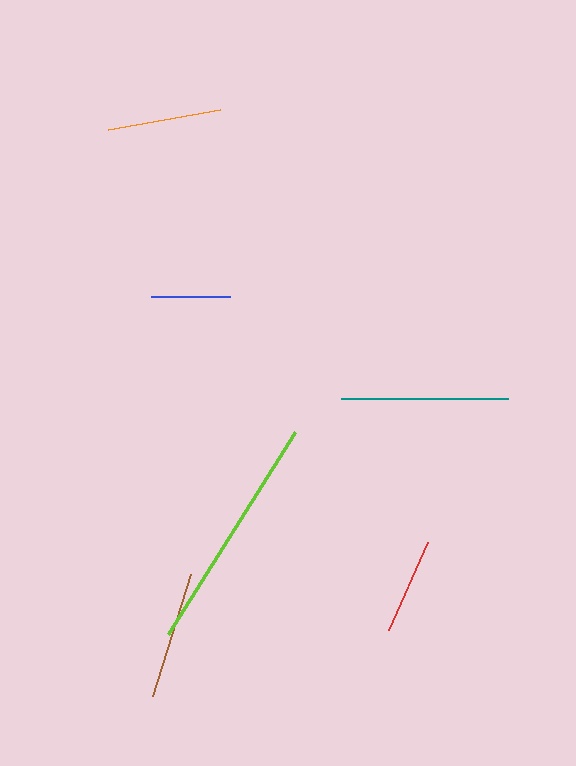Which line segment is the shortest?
The blue line is the shortest at approximately 79 pixels.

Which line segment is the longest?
The lime line is the longest at approximately 239 pixels.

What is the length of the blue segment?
The blue segment is approximately 79 pixels long.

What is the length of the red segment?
The red segment is approximately 96 pixels long.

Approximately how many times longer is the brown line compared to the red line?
The brown line is approximately 1.3 times the length of the red line.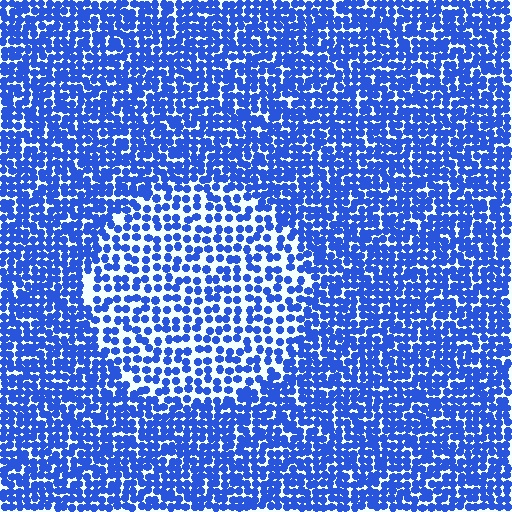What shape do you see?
I see a circle.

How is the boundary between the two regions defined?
The boundary is defined by a change in element density (approximately 1.8x ratio). All elements are the same color, size, and shape.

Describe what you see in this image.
The image contains small blue elements arranged at two different densities. A circle-shaped region is visible where the elements are less densely packed than the surrounding area.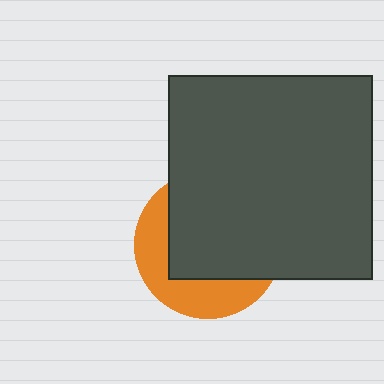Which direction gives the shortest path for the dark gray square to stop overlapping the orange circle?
Moving toward the upper-right gives the shortest separation.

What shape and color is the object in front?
The object in front is a dark gray square.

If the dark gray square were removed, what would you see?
You would see the complete orange circle.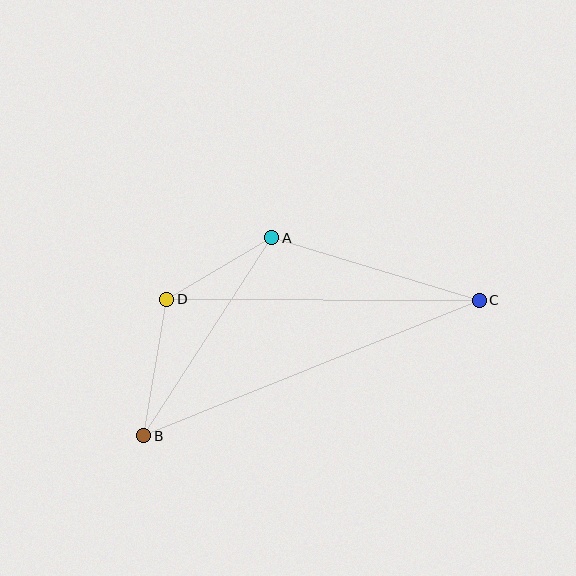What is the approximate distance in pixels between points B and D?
The distance between B and D is approximately 138 pixels.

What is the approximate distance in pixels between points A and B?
The distance between A and B is approximately 236 pixels.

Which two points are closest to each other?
Points A and D are closest to each other.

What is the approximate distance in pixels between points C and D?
The distance between C and D is approximately 312 pixels.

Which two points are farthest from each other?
Points B and C are farthest from each other.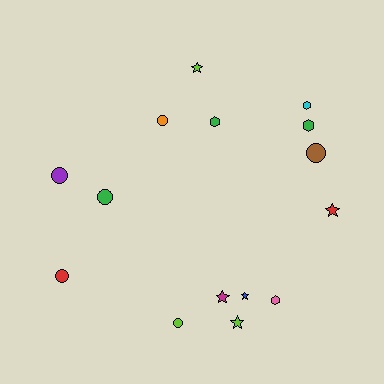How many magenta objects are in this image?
There is 1 magenta object.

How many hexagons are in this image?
There are 4 hexagons.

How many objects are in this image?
There are 15 objects.